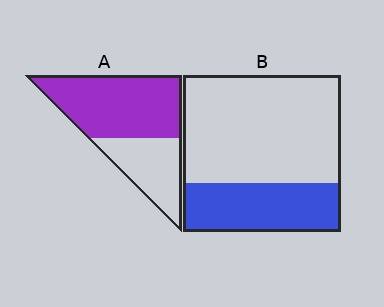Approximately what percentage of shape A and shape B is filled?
A is approximately 65% and B is approximately 30%.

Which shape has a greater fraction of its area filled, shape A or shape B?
Shape A.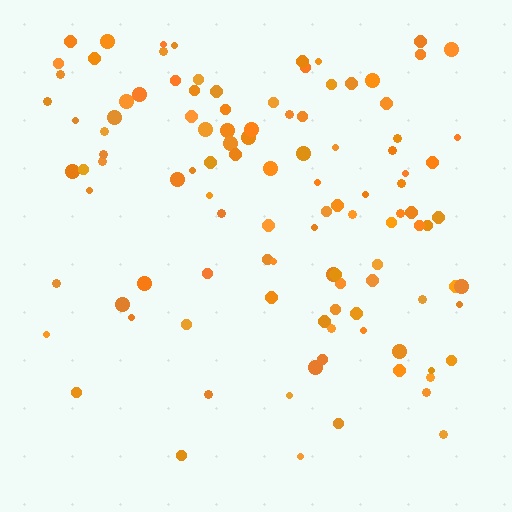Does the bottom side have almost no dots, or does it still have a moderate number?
Still a moderate number, just noticeably fewer than the top.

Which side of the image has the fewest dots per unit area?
The bottom.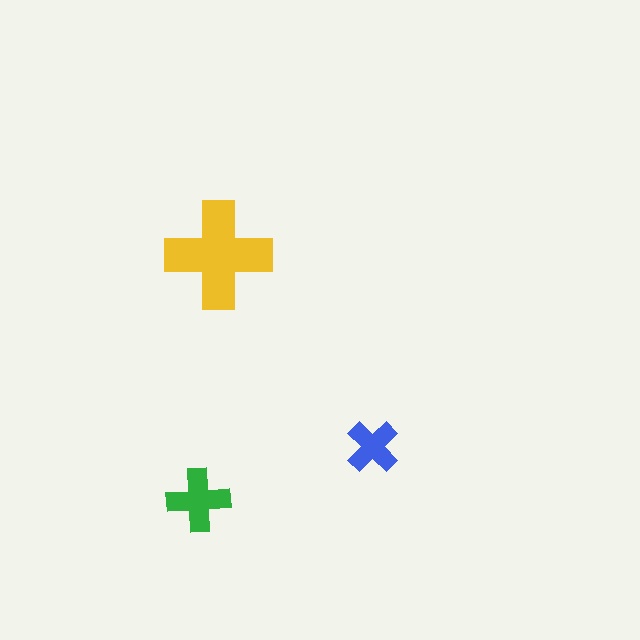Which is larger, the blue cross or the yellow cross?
The yellow one.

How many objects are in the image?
There are 3 objects in the image.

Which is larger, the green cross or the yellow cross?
The yellow one.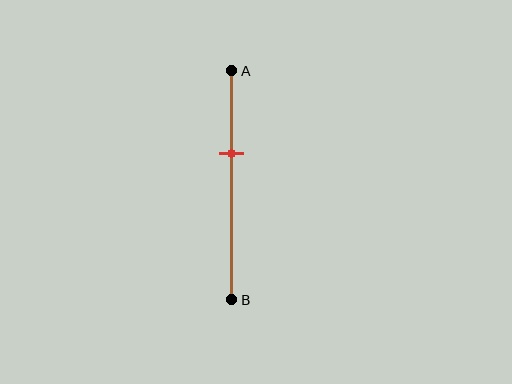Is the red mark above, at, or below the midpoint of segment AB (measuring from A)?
The red mark is above the midpoint of segment AB.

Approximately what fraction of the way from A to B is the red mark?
The red mark is approximately 35% of the way from A to B.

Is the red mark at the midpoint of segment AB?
No, the mark is at about 35% from A, not at the 50% midpoint.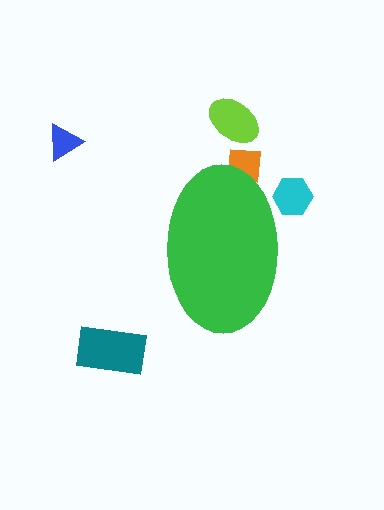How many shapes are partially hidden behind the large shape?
2 shapes are partially hidden.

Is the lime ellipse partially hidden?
No, the lime ellipse is fully visible.